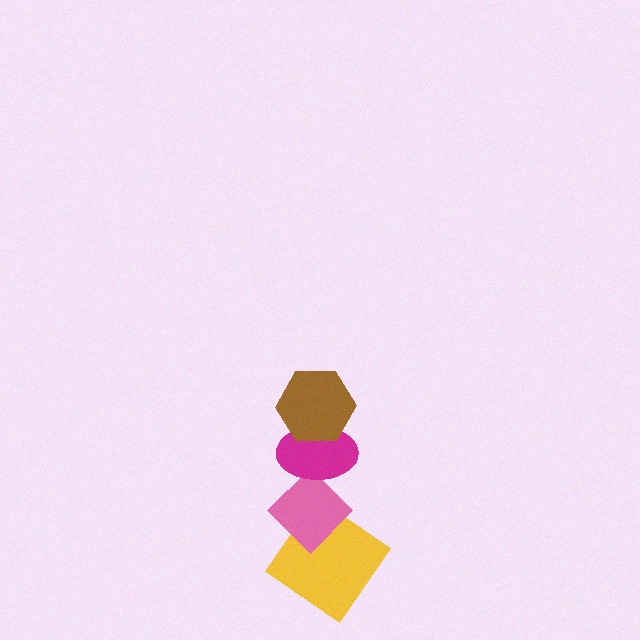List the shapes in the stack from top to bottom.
From top to bottom: the brown hexagon, the magenta ellipse, the pink diamond, the yellow diamond.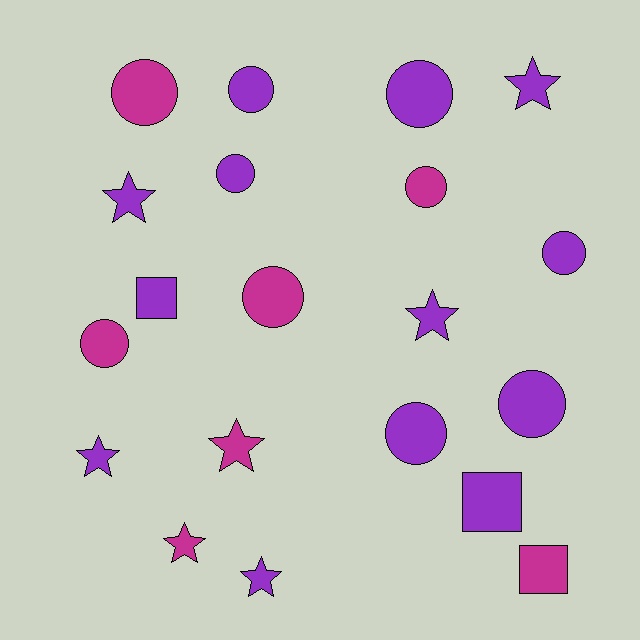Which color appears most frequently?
Purple, with 13 objects.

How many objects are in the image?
There are 20 objects.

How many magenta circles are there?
There are 4 magenta circles.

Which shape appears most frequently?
Circle, with 10 objects.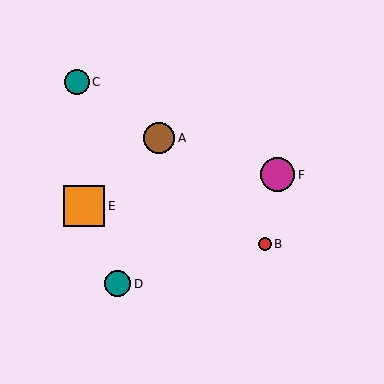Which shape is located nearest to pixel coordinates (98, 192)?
The orange square (labeled E) at (84, 206) is nearest to that location.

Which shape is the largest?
The orange square (labeled E) is the largest.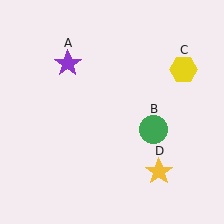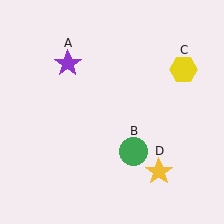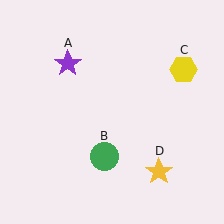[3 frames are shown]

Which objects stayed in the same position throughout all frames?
Purple star (object A) and yellow hexagon (object C) and yellow star (object D) remained stationary.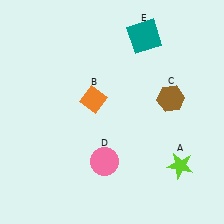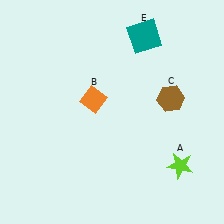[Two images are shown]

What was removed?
The pink circle (D) was removed in Image 2.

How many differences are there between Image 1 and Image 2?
There is 1 difference between the two images.